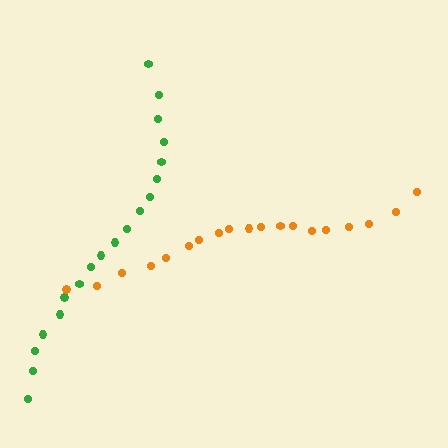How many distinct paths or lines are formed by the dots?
There are 2 distinct paths.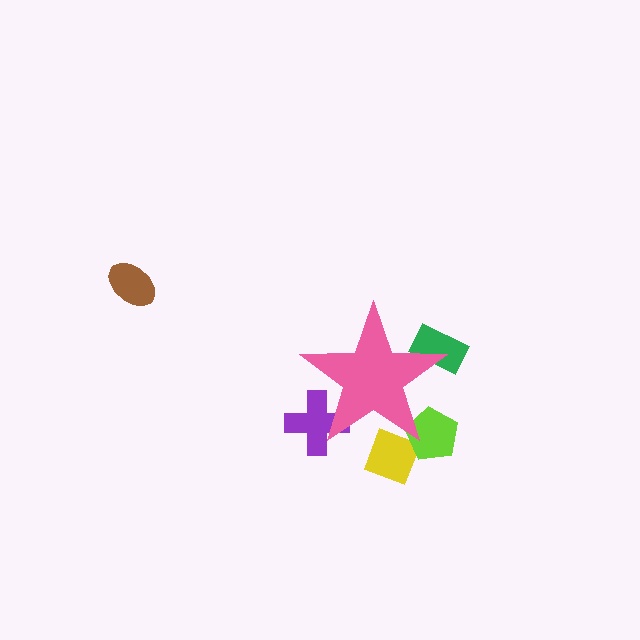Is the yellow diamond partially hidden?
Yes, the yellow diamond is partially hidden behind the pink star.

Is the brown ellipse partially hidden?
No, the brown ellipse is fully visible.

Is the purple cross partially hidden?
Yes, the purple cross is partially hidden behind the pink star.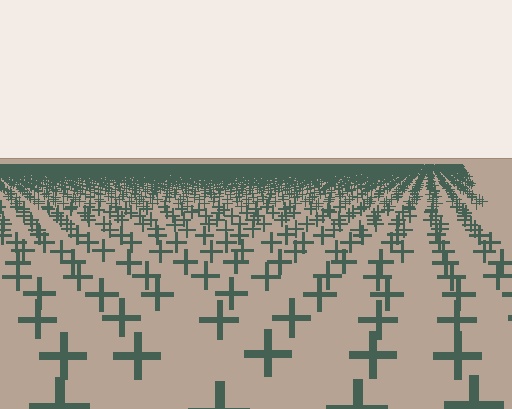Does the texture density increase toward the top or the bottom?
Density increases toward the top.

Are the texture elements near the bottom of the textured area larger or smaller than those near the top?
Larger. Near the bottom, elements are closer to the viewer and appear at a bigger on-screen size.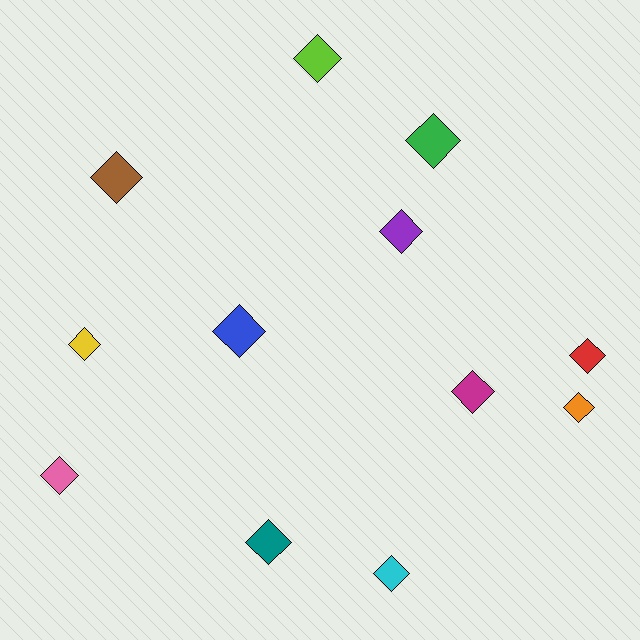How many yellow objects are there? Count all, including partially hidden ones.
There is 1 yellow object.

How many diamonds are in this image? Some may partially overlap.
There are 12 diamonds.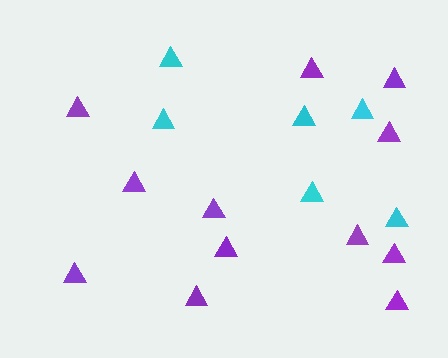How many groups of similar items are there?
There are 2 groups: one group of cyan triangles (6) and one group of purple triangles (12).